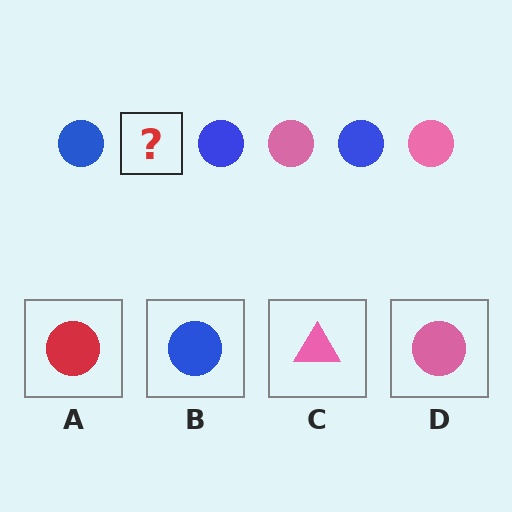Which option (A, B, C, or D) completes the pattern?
D.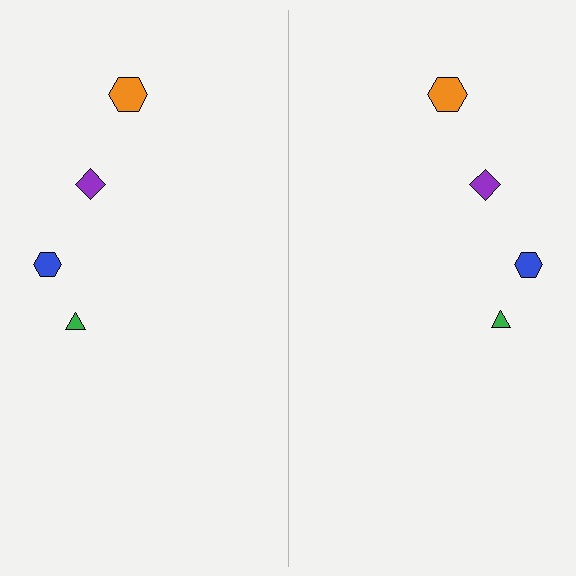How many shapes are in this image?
There are 8 shapes in this image.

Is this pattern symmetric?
Yes, this pattern has bilateral (reflection) symmetry.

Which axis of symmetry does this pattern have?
The pattern has a vertical axis of symmetry running through the center of the image.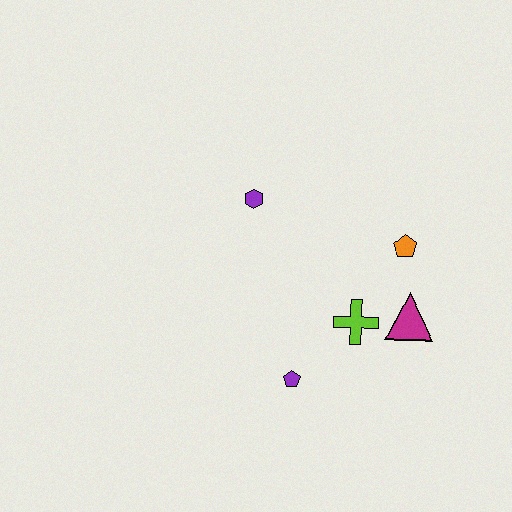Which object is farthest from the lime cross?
The purple hexagon is farthest from the lime cross.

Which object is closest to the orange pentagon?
The magenta triangle is closest to the orange pentagon.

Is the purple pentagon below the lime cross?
Yes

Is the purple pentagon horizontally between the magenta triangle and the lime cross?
No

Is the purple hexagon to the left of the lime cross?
Yes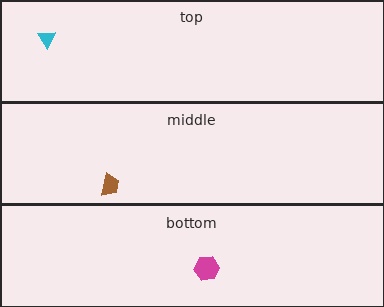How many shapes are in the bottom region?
1.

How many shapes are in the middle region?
1.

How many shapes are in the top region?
1.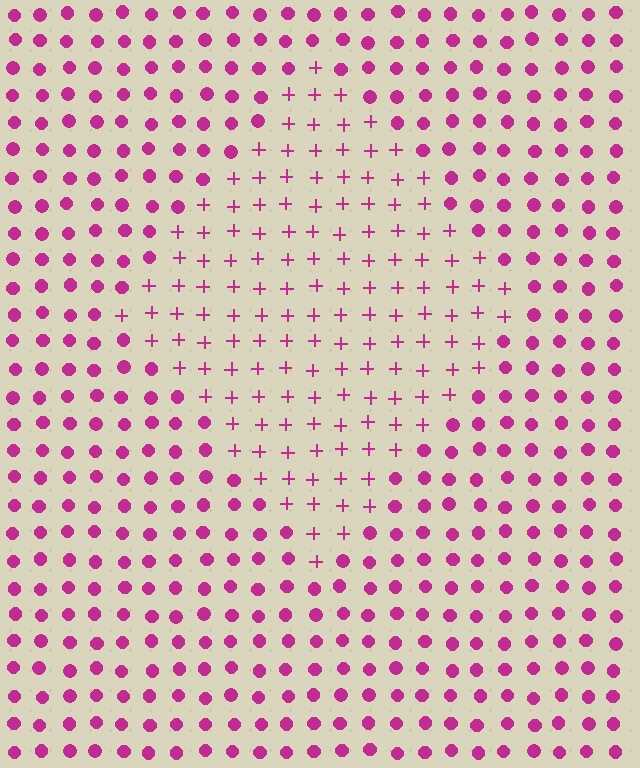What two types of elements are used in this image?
The image uses plus signs inside the diamond region and circles outside it.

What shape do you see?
I see a diamond.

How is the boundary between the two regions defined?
The boundary is defined by a change in element shape: plus signs inside vs. circles outside. All elements share the same color and spacing.